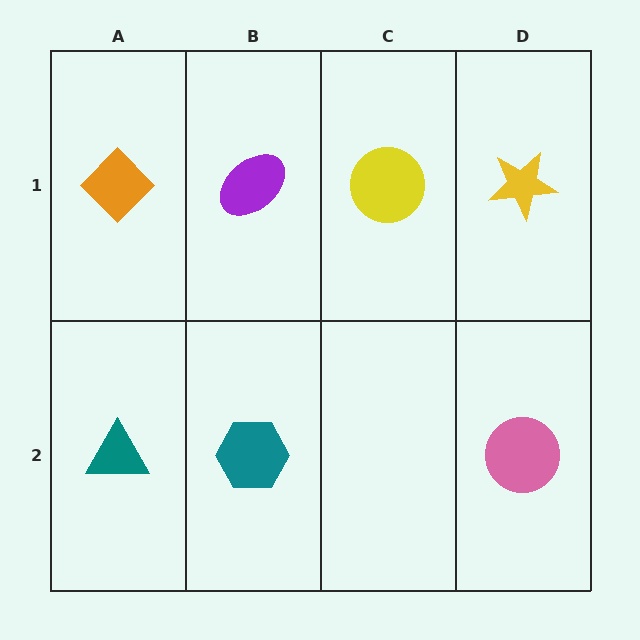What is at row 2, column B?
A teal hexagon.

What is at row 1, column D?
A yellow star.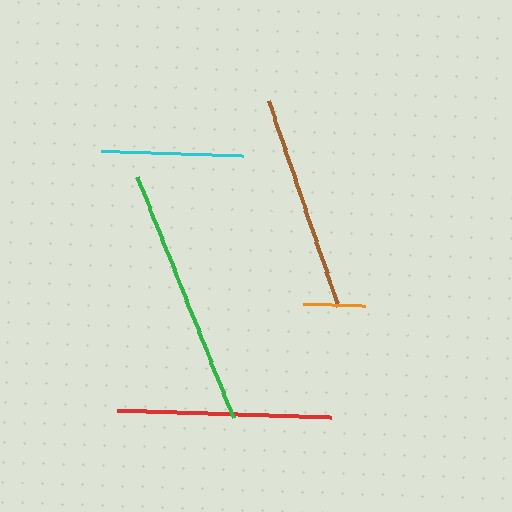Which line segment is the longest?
The green line is the longest at approximately 260 pixels.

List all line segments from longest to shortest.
From longest to shortest: green, brown, red, cyan, orange.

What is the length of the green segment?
The green segment is approximately 260 pixels long.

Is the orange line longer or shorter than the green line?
The green line is longer than the orange line.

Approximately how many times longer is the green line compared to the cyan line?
The green line is approximately 1.8 times the length of the cyan line.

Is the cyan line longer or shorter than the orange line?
The cyan line is longer than the orange line.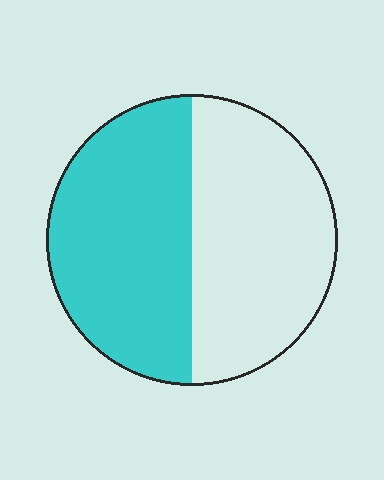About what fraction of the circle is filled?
About one half (1/2).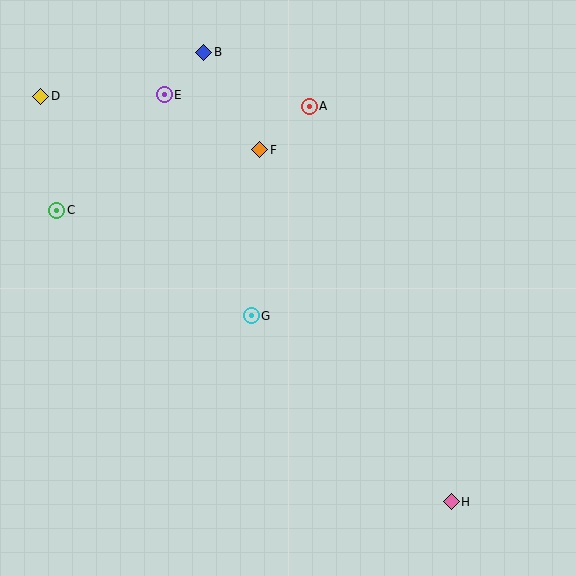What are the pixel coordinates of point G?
Point G is at (251, 316).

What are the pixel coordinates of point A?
Point A is at (309, 106).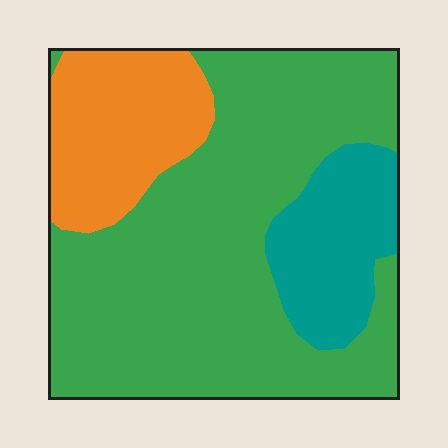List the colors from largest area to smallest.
From largest to smallest: green, orange, teal.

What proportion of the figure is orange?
Orange takes up about one fifth (1/5) of the figure.